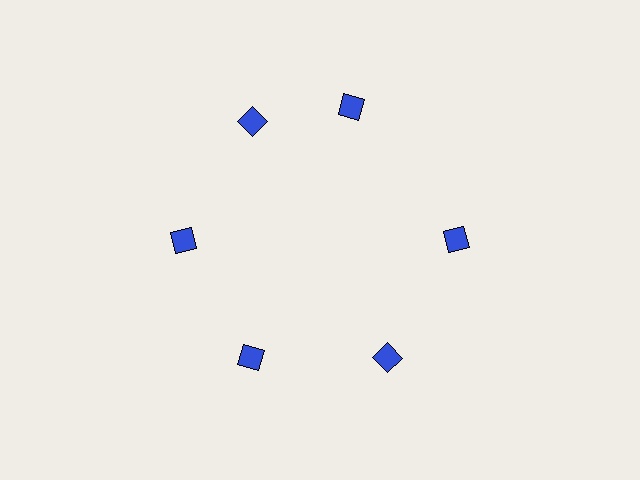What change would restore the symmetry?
The symmetry would be restored by rotating it back into even spacing with its neighbors so that all 6 diamonds sit at equal angles and equal distance from the center.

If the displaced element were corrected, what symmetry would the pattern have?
It would have 6-fold rotational symmetry — the pattern would map onto itself every 60 degrees.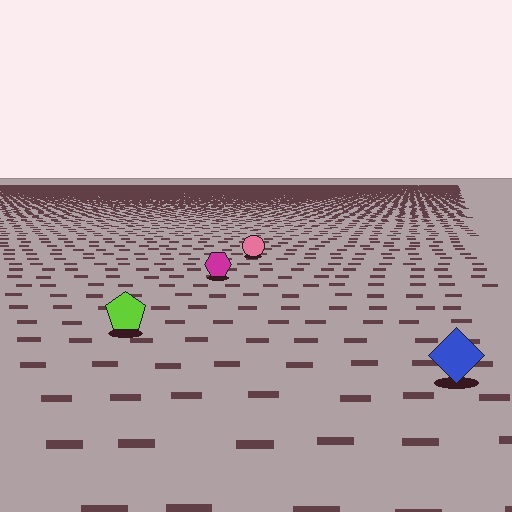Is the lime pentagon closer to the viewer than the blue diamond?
No. The blue diamond is closer — you can tell from the texture gradient: the ground texture is coarser near it.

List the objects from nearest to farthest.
From nearest to farthest: the blue diamond, the lime pentagon, the magenta hexagon, the pink circle.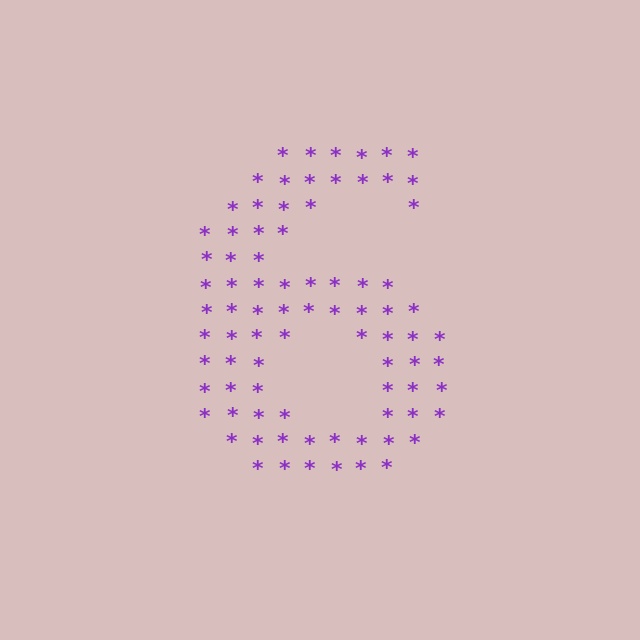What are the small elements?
The small elements are asterisks.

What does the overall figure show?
The overall figure shows the digit 6.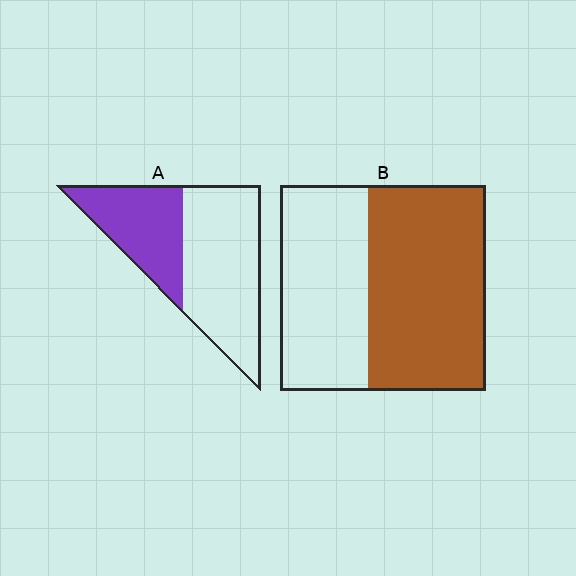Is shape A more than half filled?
No.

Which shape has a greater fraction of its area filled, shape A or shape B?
Shape B.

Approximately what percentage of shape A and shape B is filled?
A is approximately 40% and B is approximately 55%.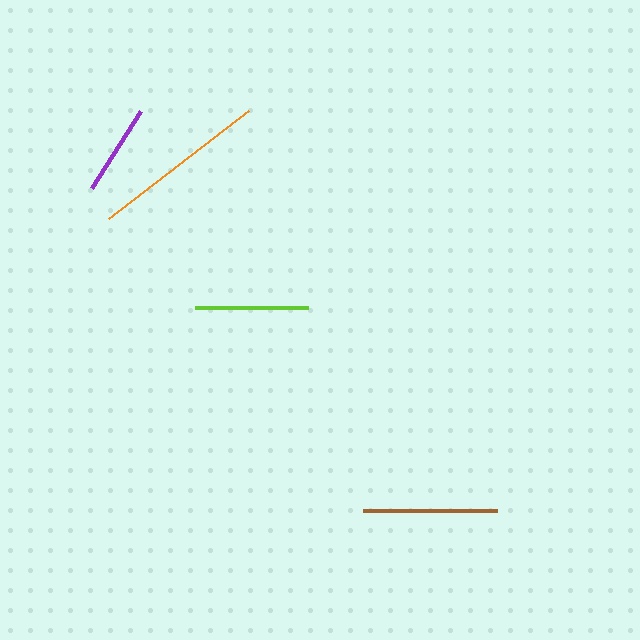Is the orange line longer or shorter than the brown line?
The orange line is longer than the brown line.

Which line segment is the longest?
The orange line is the longest at approximately 177 pixels.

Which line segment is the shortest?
The purple line is the shortest at approximately 90 pixels.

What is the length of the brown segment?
The brown segment is approximately 134 pixels long.